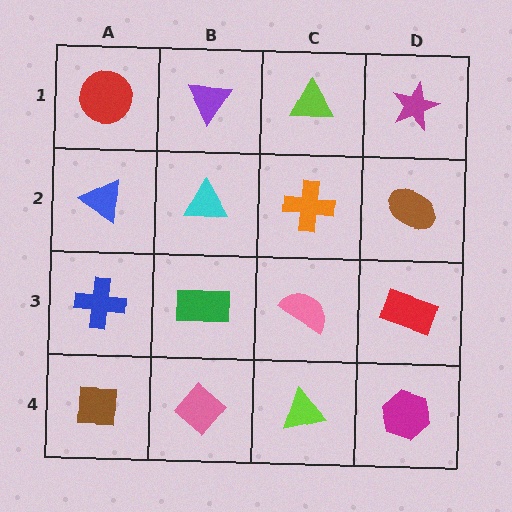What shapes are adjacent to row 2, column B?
A purple triangle (row 1, column B), a green rectangle (row 3, column B), a blue triangle (row 2, column A), an orange cross (row 2, column C).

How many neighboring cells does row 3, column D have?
3.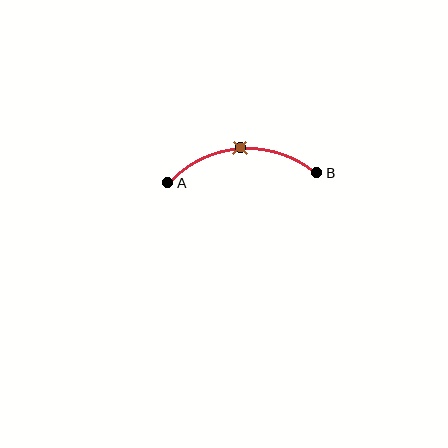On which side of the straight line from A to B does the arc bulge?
The arc bulges above the straight line connecting A and B.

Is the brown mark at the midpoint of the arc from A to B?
Yes. The brown mark lies on the arc at equal arc-length from both A and B — it is the arc midpoint.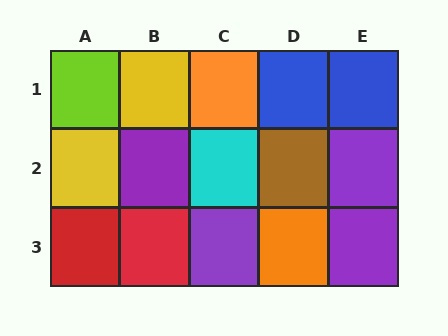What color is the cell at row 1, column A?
Lime.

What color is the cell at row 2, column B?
Purple.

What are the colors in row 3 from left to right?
Red, red, purple, orange, purple.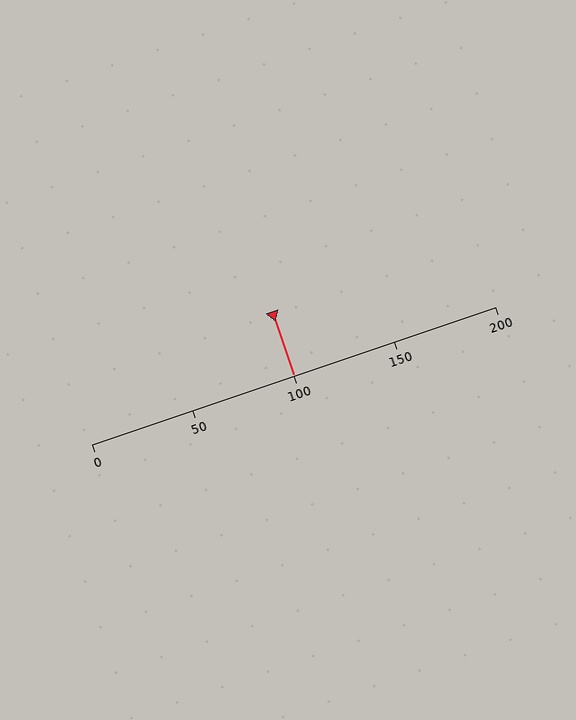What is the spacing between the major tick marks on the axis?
The major ticks are spaced 50 apart.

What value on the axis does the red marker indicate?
The marker indicates approximately 100.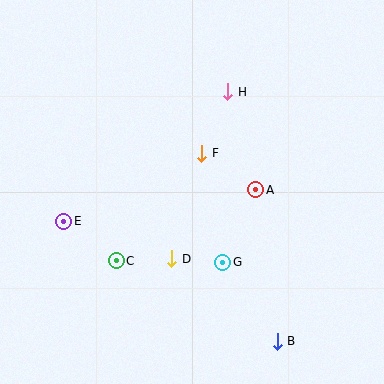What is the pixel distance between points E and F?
The distance between E and F is 154 pixels.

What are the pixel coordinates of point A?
Point A is at (256, 190).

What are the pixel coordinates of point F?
Point F is at (202, 153).